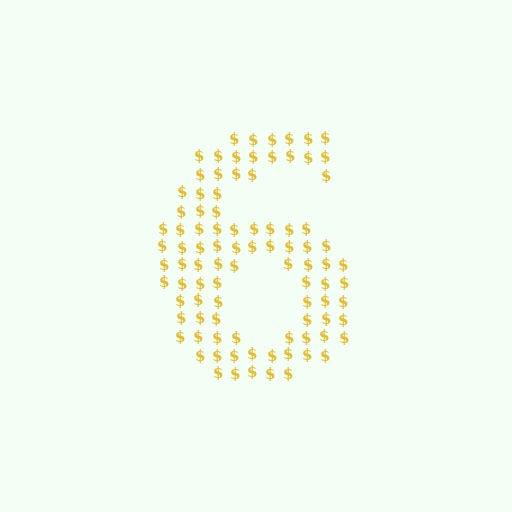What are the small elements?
The small elements are dollar signs.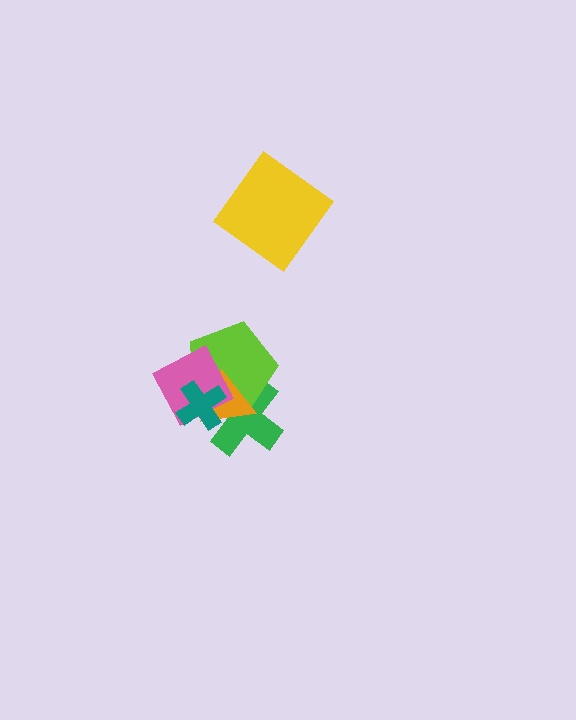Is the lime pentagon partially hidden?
Yes, it is partially covered by another shape.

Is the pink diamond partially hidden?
Yes, it is partially covered by another shape.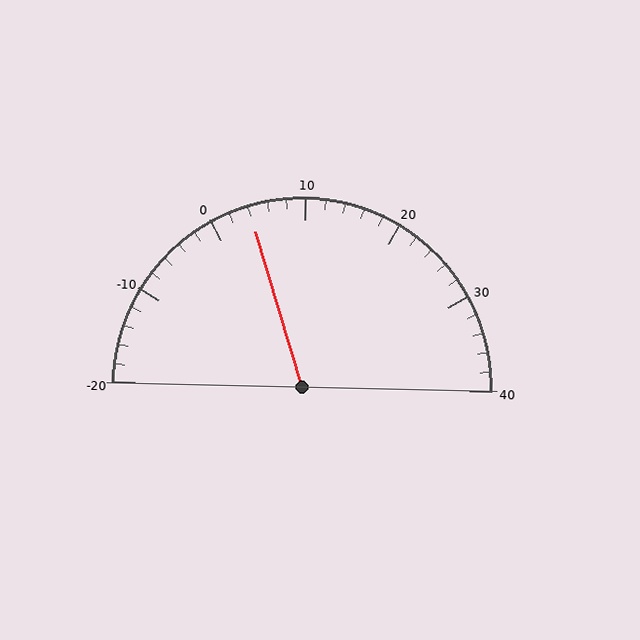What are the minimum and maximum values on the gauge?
The gauge ranges from -20 to 40.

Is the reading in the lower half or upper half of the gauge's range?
The reading is in the lower half of the range (-20 to 40).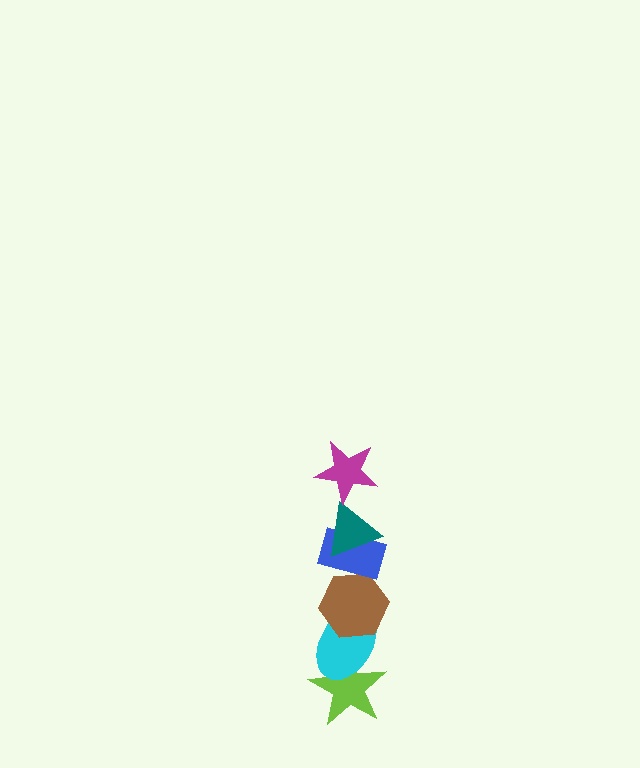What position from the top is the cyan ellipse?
The cyan ellipse is 5th from the top.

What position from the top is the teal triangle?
The teal triangle is 2nd from the top.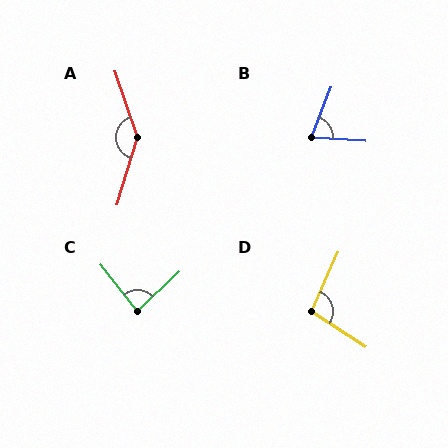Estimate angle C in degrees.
Approximately 85 degrees.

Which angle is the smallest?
B, at approximately 72 degrees.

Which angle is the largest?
A, at approximately 144 degrees.